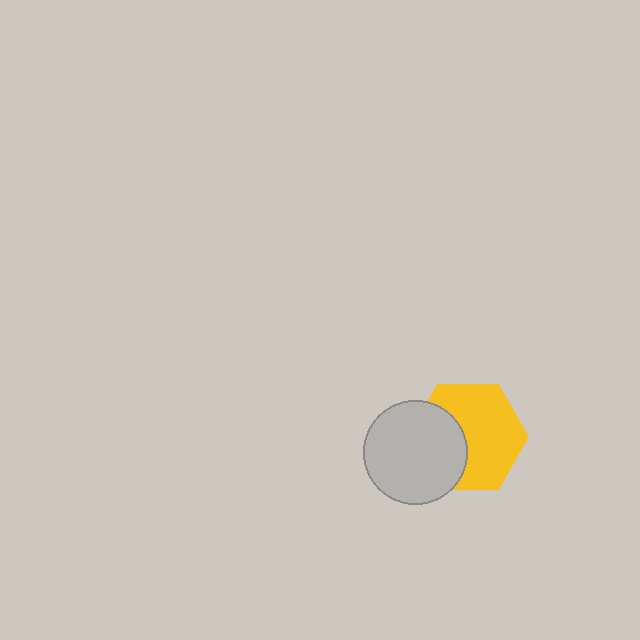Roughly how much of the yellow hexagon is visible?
About half of it is visible (roughly 64%).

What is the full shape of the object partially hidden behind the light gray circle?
The partially hidden object is a yellow hexagon.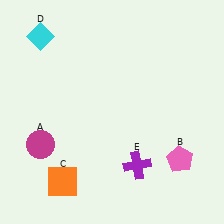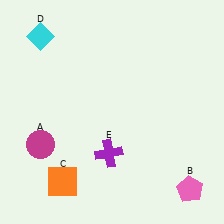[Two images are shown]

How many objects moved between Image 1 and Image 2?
2 objects moved between the two images.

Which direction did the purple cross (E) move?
The purple cross (E) moved left.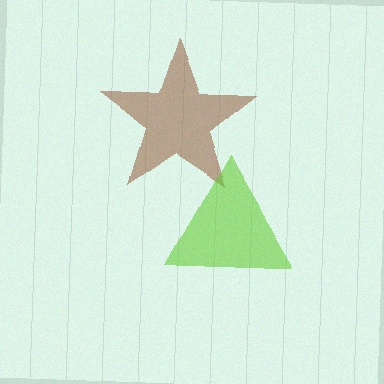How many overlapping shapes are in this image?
There are 2 overlapping shapes in the image.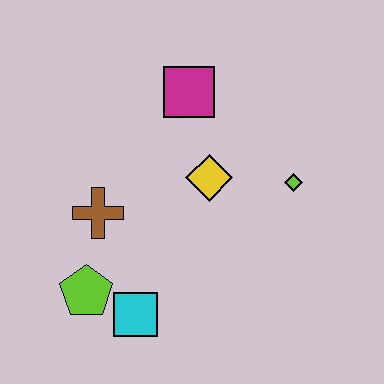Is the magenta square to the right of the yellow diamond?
No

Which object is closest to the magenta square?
The yellow diamond is closest to the magenta square.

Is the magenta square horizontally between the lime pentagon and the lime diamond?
Yes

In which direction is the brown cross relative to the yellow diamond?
The brown cross is to the left of the yellow diamond.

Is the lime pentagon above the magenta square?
No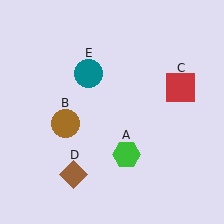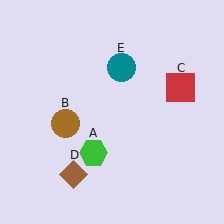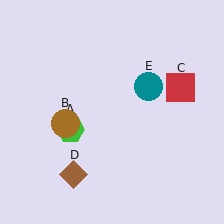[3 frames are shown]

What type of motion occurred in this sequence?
The green hexagon (object A), teal circle (object E) rotated clockwise around the center of the scene.